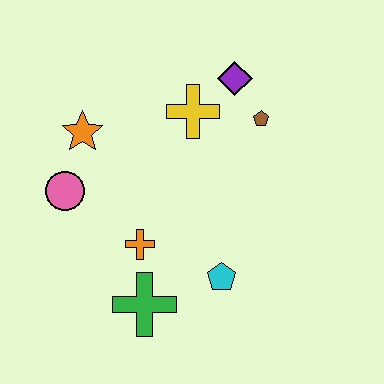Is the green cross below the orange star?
Yes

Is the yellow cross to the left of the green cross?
No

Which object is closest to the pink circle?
The orange star is closest to the pink circle.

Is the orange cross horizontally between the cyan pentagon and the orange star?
Yes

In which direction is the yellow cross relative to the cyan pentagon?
The yellow cross is above the cyan pentagon.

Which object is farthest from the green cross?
The purple diamond is farthest from the green cross.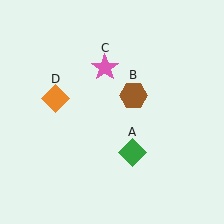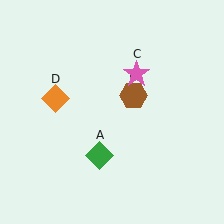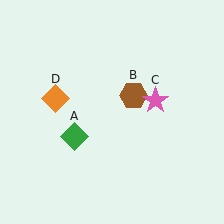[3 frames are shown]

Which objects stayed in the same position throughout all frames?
Brown hexagon (object B) and orange diamond (object D) remained stationary.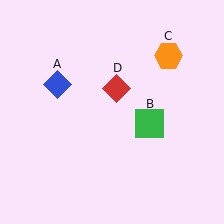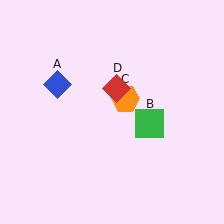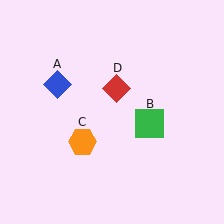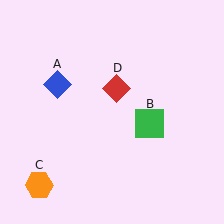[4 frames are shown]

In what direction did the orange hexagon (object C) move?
The orange hexagon (object C) moved down and to the left.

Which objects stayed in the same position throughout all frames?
Blue diamond (object A) and green square (object B) and red diamond (object D) remained stationary.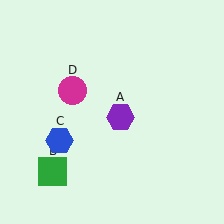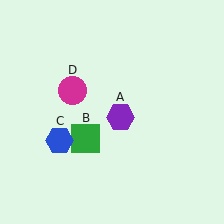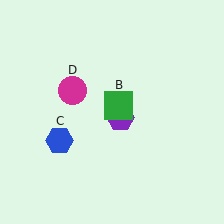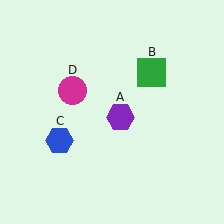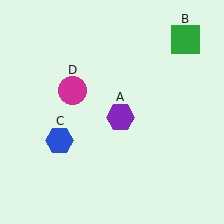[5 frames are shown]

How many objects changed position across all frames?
1 object changed position: green square (object B).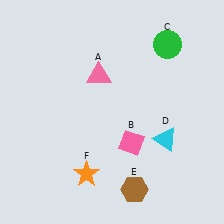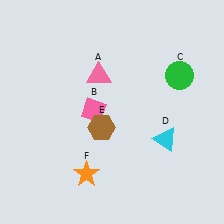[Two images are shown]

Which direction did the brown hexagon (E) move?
The brown hexagon (E) moved up.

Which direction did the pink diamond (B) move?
The pink diamond (B) moved left.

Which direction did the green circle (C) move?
The green circle (C) moved down.